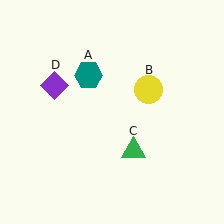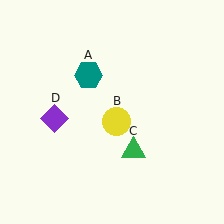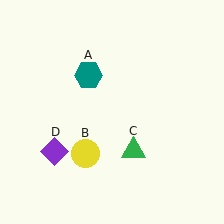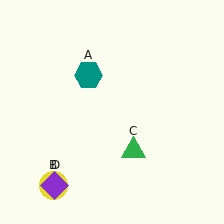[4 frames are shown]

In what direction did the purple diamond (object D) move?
The purple diamond (object D) moved down.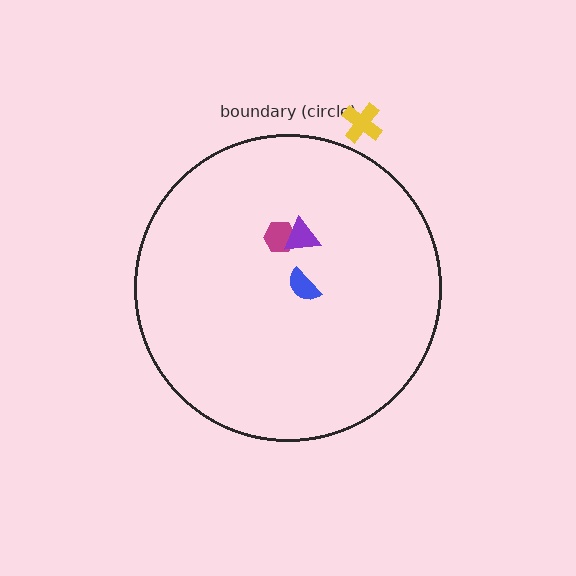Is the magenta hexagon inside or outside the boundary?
Inside.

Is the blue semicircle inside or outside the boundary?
Inside.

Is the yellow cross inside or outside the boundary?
Outside.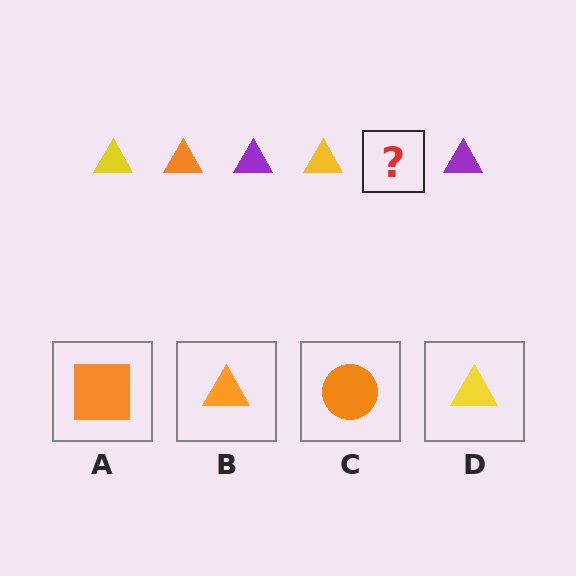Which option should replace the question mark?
Option B.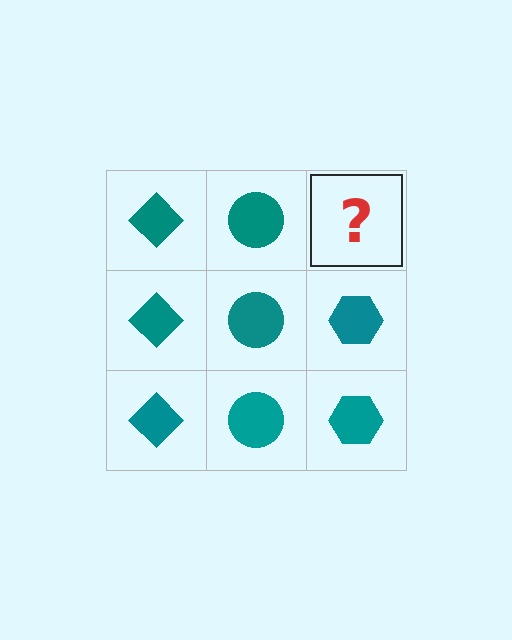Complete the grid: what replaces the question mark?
The question mark should be replaced with a teal hexagon.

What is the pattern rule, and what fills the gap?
The rule is that each column has a consistent shape. The gap should be filled with a teal hexagon.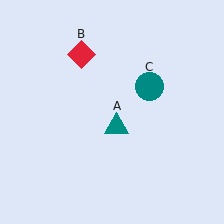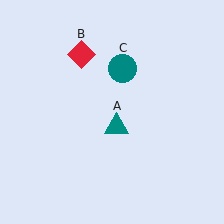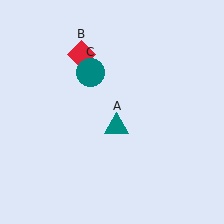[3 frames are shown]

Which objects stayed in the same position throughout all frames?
Teal triangle (object A) and red diamond (object B) remained stationary.